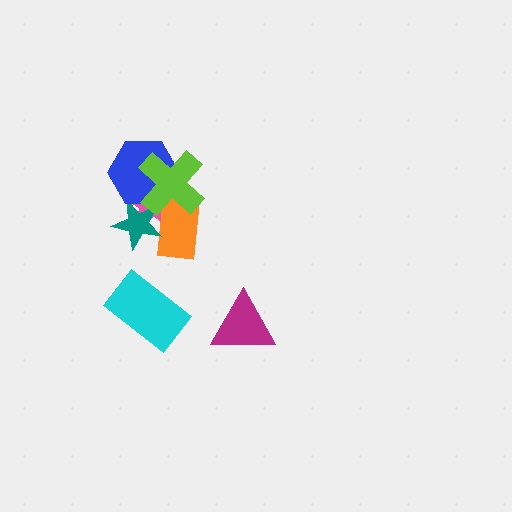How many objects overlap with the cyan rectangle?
0 objects overlap with the cyan rectangle.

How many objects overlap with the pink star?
4 objects overlap with the pink star.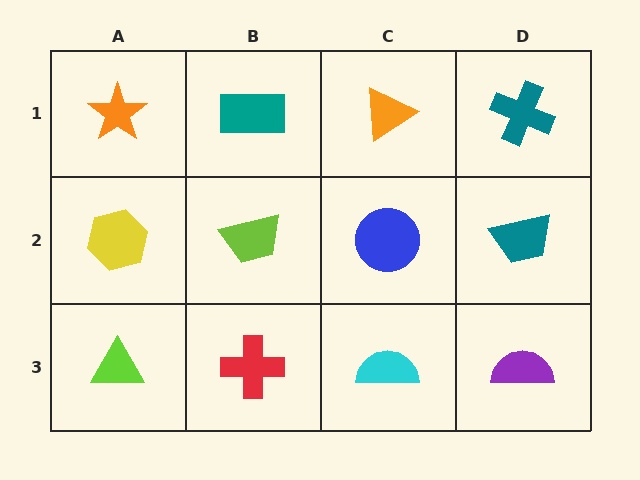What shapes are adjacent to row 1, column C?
A blue circle (row 2, column C), a teal rectangle (row 1, column B), a teal cross (row 1, column D).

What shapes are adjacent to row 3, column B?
A lime trapezoid (row 2, column B), a lime triangle (row 3, column A), a cyan semicircle (row 3, column C).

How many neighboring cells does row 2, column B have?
4.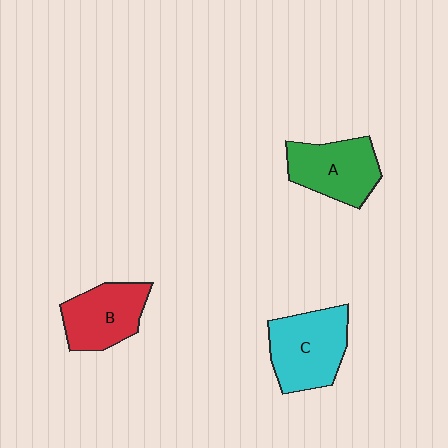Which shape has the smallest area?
Shape B (red).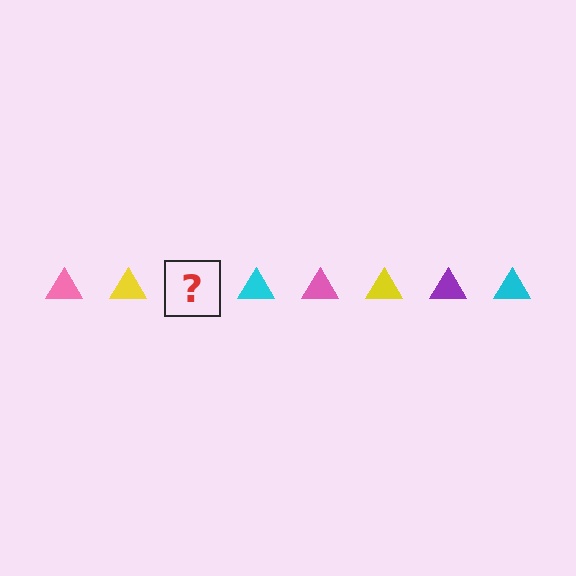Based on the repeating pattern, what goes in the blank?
The blank should be a purple triangle.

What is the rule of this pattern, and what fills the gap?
The rule is that the pattern cycles through pink, yellow, purple, cyan triangles. The gap should be filled with a purple triangle.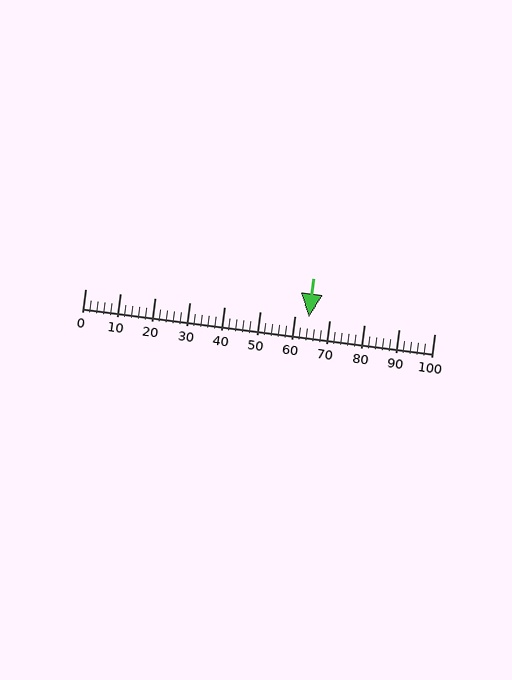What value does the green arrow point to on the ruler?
The green arrow points to approximately 64.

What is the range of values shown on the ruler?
The ruler shows values from 0 to 100.